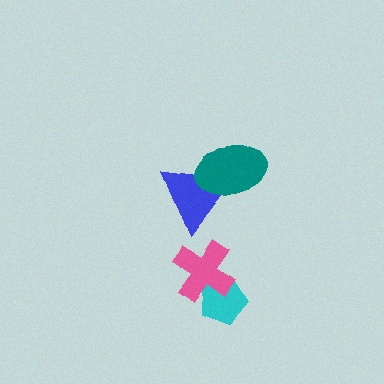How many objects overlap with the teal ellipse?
1 object overlaps with the teal ellipse.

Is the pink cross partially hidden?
No, no other shape covers it.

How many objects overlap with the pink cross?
1 object overlaps with the pink cross.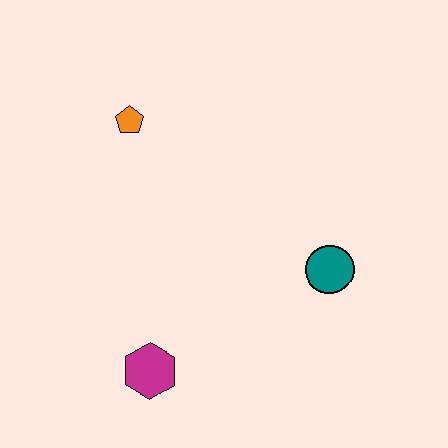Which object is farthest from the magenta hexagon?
The orange pentagon is farthest from the magenta hexagon.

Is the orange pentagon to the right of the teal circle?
No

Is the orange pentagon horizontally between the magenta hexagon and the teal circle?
No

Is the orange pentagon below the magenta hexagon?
No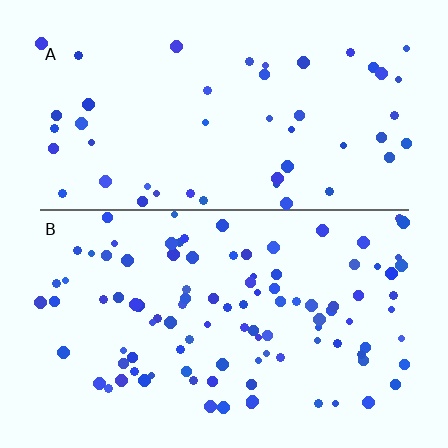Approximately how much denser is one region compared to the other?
Approximately 2.1× — region B over region A.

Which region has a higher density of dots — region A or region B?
B (the bottom).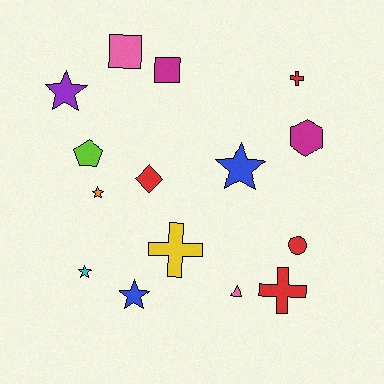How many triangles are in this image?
There is 1 triangle.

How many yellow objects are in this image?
There is 1 yellow object.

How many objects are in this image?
There are 15 objects.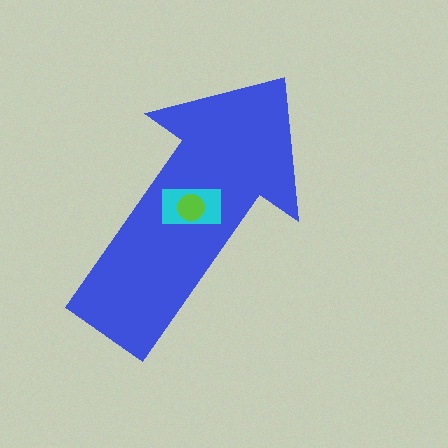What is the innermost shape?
The lime circle.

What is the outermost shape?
The blue arrow.